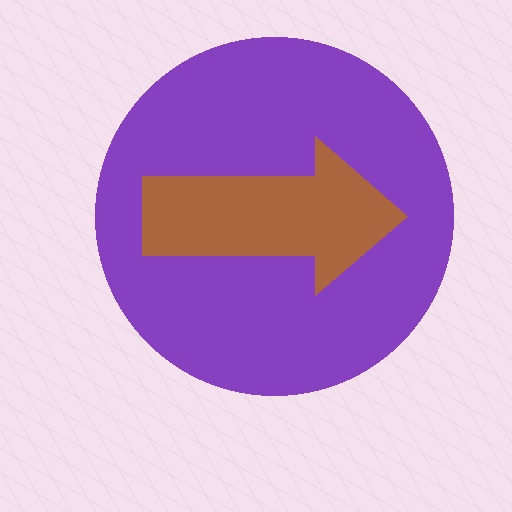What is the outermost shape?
The purple circle.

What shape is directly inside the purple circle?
The brown arrow.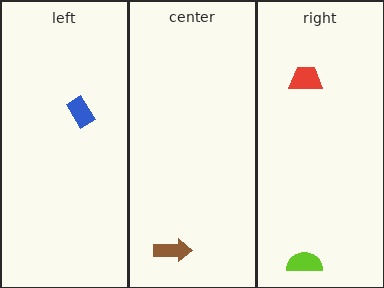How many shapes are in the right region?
2.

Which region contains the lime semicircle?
The right region.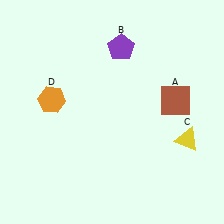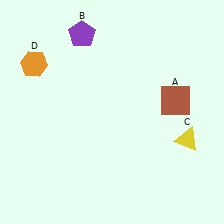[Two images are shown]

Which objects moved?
The objects that moved are: the purple pentagon (B), the orange hexagon (D).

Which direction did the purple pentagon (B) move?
The purple pentagon (B) moved left.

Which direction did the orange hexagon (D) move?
The orange hexagon (D) moved up.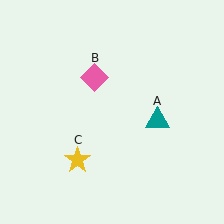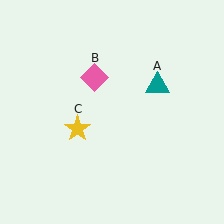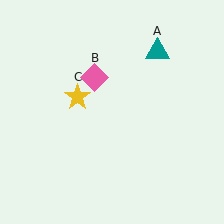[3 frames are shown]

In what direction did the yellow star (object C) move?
The yellow star (object C) moved up.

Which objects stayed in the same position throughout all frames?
Pink diamond (object B) remained stationary.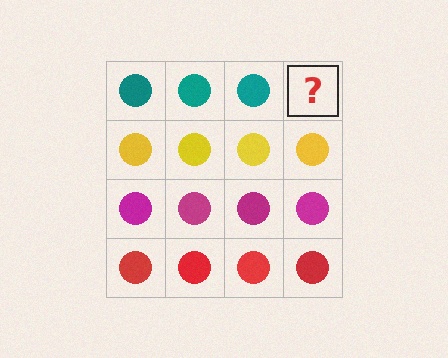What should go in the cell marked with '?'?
The missing cell should contain a teal circle.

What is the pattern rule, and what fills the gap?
The rule is that each row has a consistent color. The gap should be filled with a teal circle.